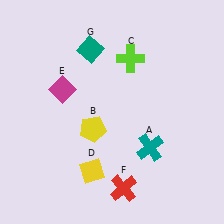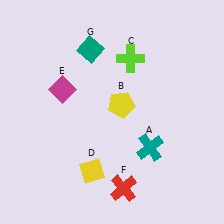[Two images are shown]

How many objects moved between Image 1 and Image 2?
1 object moved between the two images.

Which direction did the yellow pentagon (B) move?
The yellow pentagon (B) moved right.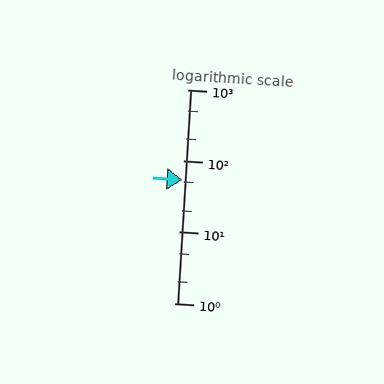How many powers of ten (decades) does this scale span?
The scale spans 3 decades, from 1 to 1000.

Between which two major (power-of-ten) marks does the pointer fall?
The pointer is between 10 and 100.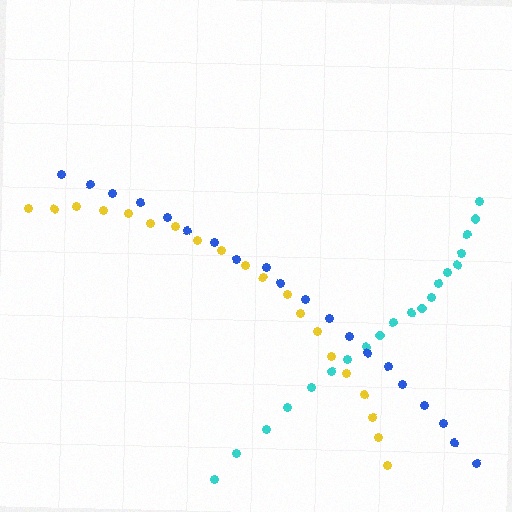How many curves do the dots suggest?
There are 3 distinct paths.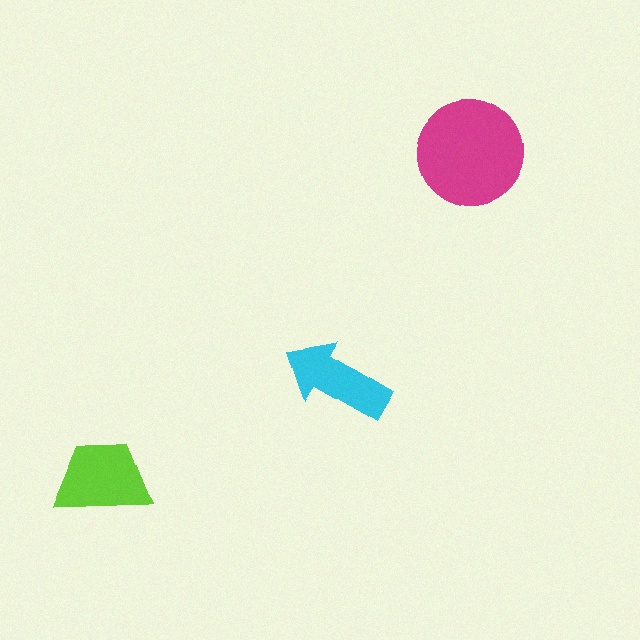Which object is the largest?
The magenta circle.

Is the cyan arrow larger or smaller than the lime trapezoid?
Smaller.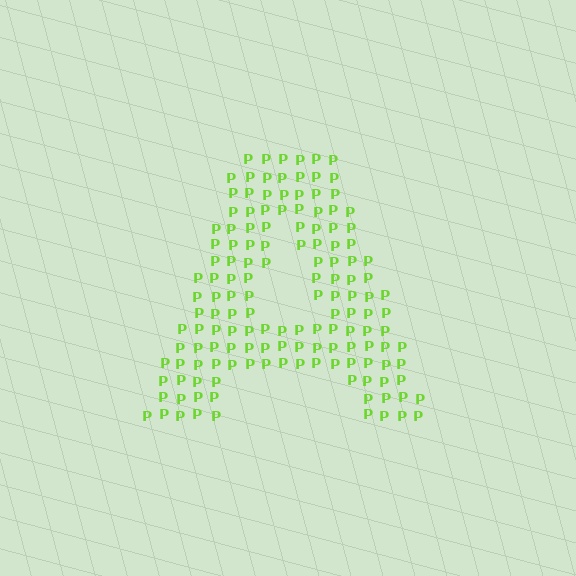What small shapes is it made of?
It is made of small letter P's.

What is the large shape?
The large shape is the letter A.